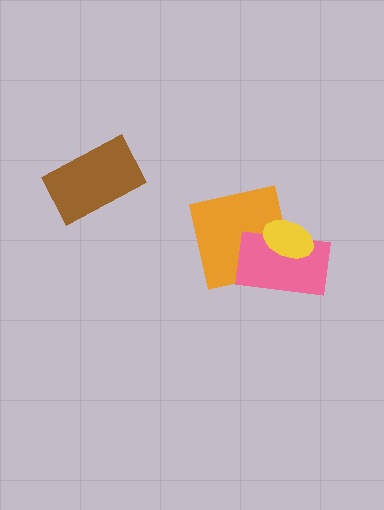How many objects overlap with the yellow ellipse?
2 objects overlap with the yellow ellipse.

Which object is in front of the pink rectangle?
The yellow ellipse is in front of the pink rectangle.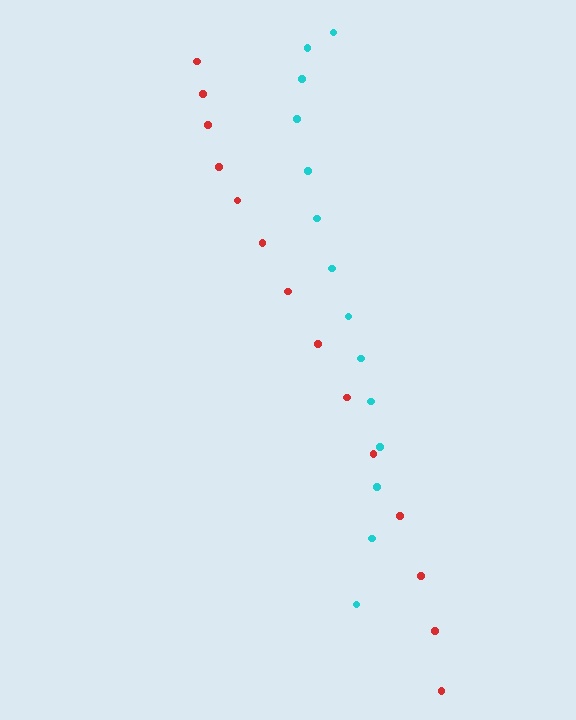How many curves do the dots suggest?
There are 2 distinct paths.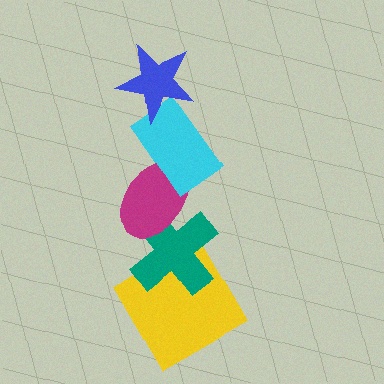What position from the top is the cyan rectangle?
The cyan rectangle is 2nd from the top.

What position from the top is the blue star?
The blue star is 1st from the top.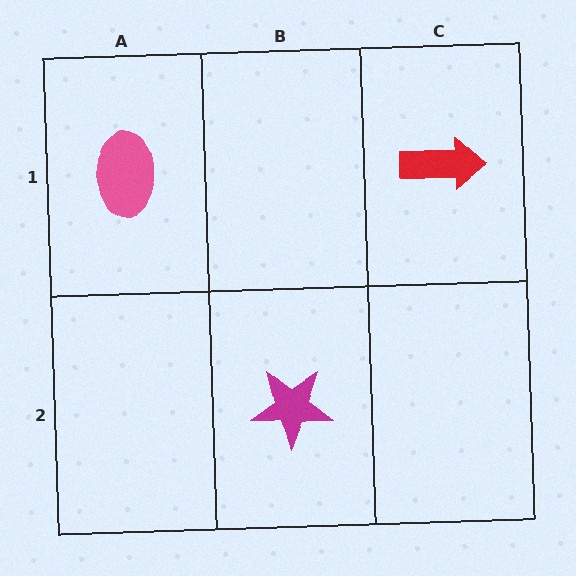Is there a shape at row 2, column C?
No, that cell is empty.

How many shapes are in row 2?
1 shape.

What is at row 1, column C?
A red arrow.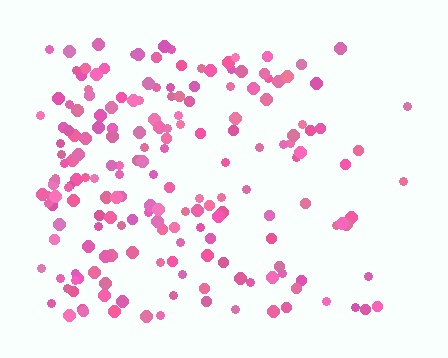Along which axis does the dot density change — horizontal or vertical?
Horizontal.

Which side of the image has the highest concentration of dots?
The left.